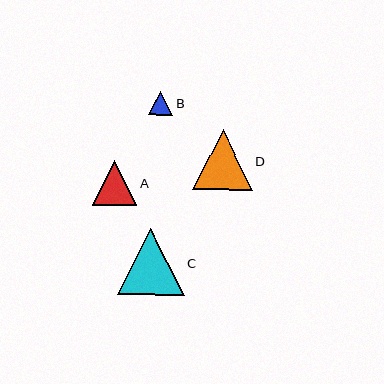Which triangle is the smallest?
Triangle B is the smallest with a size of approximately 24 pixels.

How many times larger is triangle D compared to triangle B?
Triangle D is approximately 2.5 times the size of triangle B.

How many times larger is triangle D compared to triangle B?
Triangle D is approximately 2.5 times the size of triangle B.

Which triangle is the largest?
Triangle C is the largest with a size of approximately 66 pixels.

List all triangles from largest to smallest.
From largest to smallest: C, D, A, B.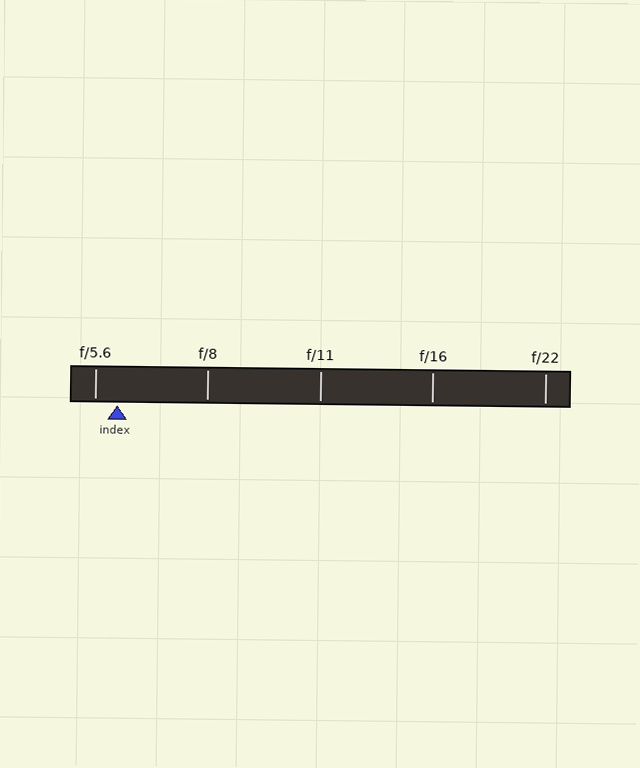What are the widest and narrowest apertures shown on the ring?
The widest aperture shown is f/5.6 and the narrowest is f/22.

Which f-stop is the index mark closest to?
The index mark is closest to f/5.6.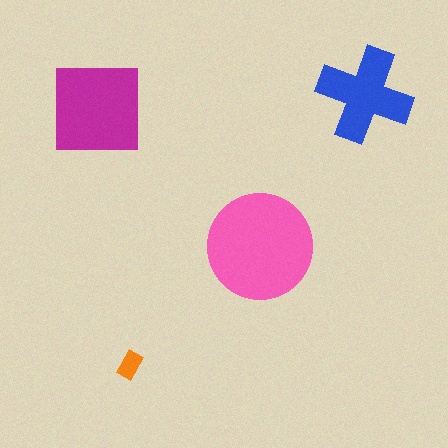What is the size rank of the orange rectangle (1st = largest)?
4th.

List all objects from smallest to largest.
The orange rectangle, the blue cross, the magenta square, the pink circle.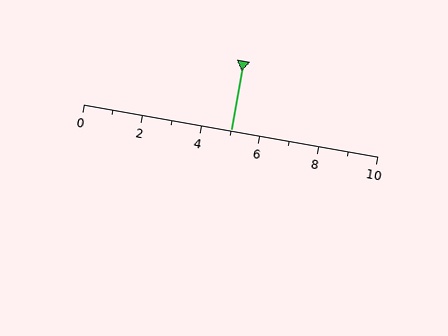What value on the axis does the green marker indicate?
The marker indicates approximately 5.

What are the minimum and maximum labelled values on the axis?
The axis runs from 0 to 10.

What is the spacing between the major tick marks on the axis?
The major ticks are spaced 2 apart.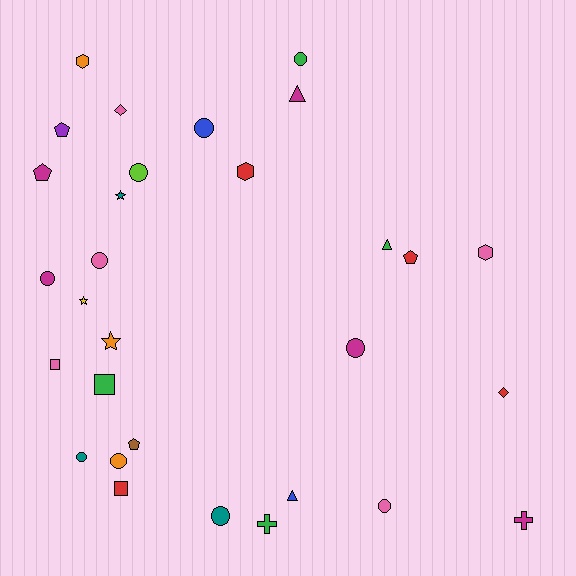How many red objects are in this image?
There are 4 red objects.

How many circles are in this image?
There are 10 circles.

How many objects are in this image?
There are 30 objects.